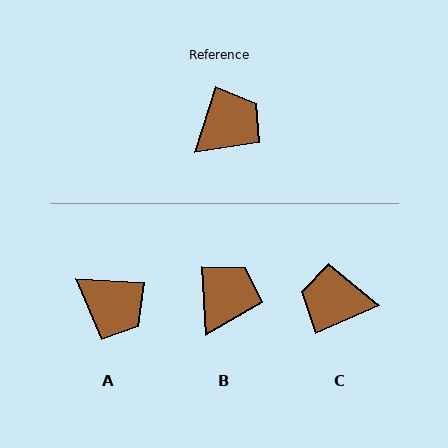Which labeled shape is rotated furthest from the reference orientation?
C, about 131 degrees away.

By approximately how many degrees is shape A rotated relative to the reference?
Approximately 76 degrees clockwise.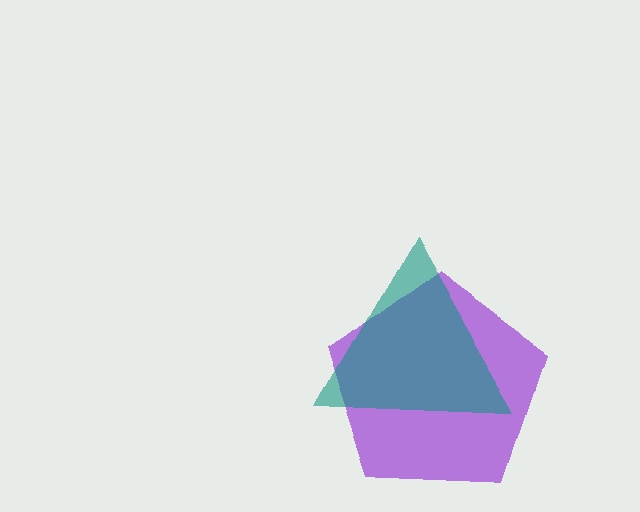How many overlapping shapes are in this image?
There are 2 overlapping shapes in the image.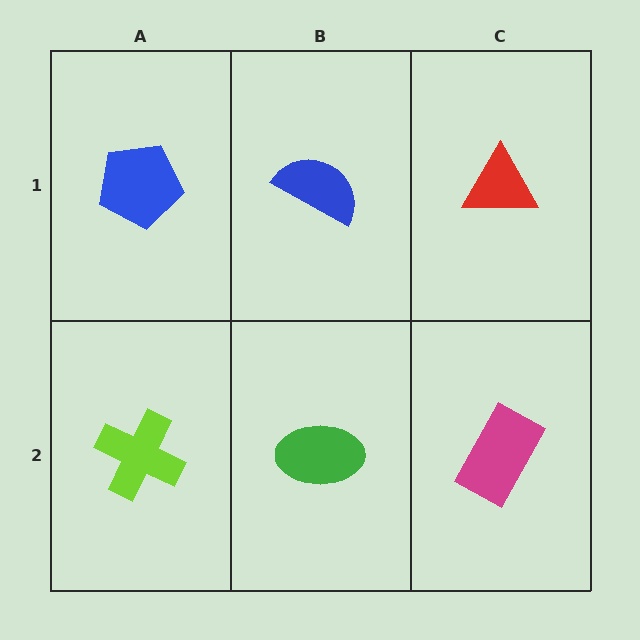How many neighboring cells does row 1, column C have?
2.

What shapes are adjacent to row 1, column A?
A lime cross (row 2, column A), a blue semicircle (row 1, column B).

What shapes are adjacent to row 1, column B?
A green ellipse (row 2, column B), a blue pentagon (row 1, column A), a red triangle (row 1, column C).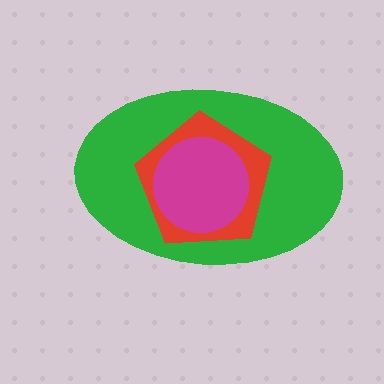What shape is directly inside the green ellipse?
The red pentagon.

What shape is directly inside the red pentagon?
The magenta circle.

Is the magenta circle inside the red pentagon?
Yes.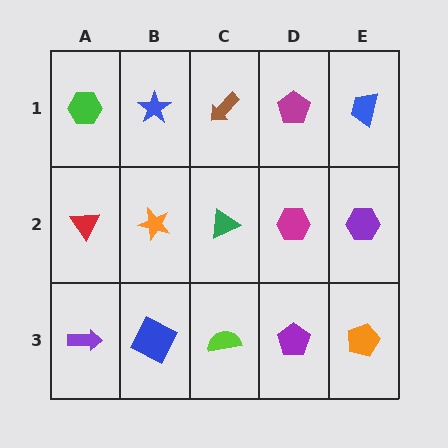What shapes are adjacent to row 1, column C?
A green triangle (row 2, column C), a blue star (row 1, column B), a magenta pentagon (row 1, column D).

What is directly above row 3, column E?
A purple hexagon.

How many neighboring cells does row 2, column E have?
3.